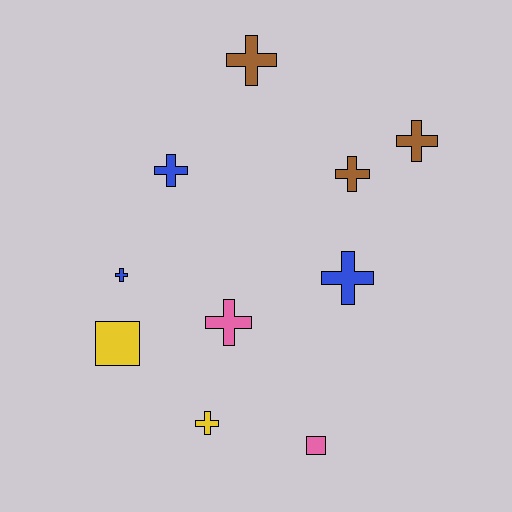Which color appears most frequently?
Brown, with 3 objects.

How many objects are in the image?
There are 10 objects.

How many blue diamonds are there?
There are no blue diamonds.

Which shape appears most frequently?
Cross, with 8 objects.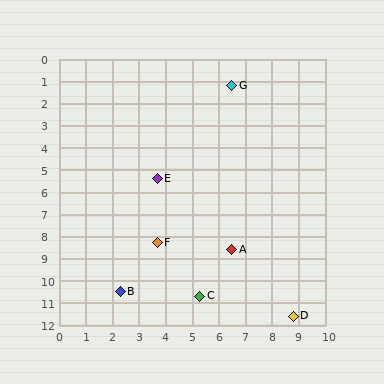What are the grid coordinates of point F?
Point F is at approximately (3.7, 8.3).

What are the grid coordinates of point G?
Point G is at approximately (6.5, 1.2).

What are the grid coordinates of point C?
Point C is at approximately (5.3, 10.7).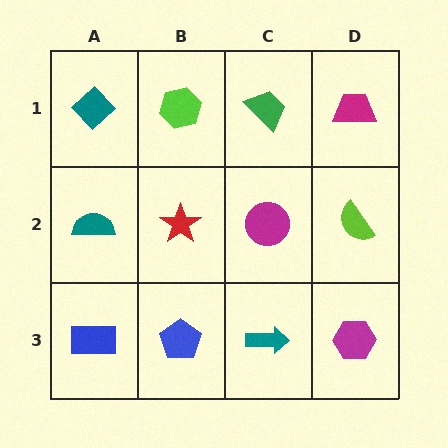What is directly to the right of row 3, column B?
A teal arrow.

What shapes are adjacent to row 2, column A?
A teal diamond (row 1, column A), a blue rectangle (row 3, column A), a red star (row 2, column B).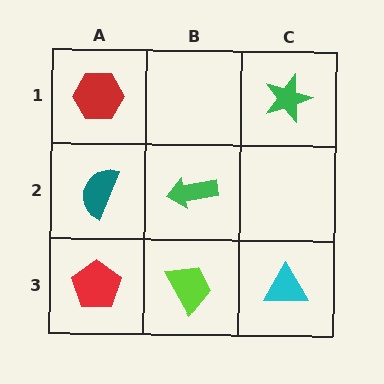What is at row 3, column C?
A cyan triangle.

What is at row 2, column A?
A teal semicircle.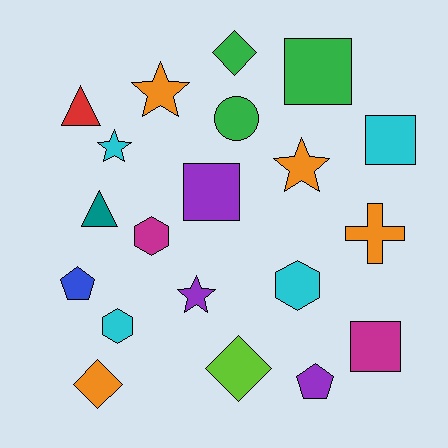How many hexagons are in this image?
There are 3 hexagons.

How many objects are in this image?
There are 20 objects.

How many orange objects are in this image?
There are 4 orange objects.